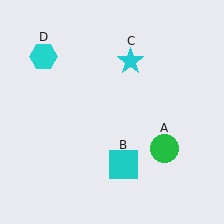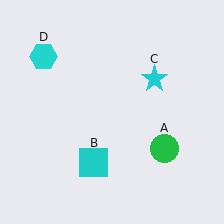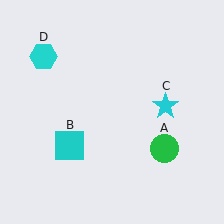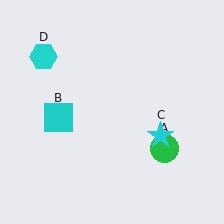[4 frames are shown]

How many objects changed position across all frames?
2 objects changed position: cyan square (object B), cyan star (object C).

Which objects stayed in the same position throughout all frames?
Green circle (object A) and cyan hexagon (object D) remained stationary.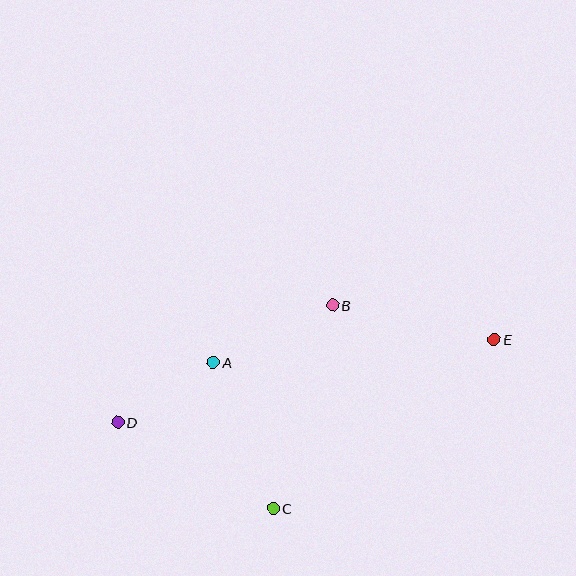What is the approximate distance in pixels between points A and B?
The distance between A and B is approximately 133 pixels.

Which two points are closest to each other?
Points A and D are closest to each other.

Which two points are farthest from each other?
Points D and E are farthest from each other.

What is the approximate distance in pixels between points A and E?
The distance between A and E is approximately 282 pixels.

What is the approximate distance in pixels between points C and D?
The distance between C and D is approximately 178 pixels.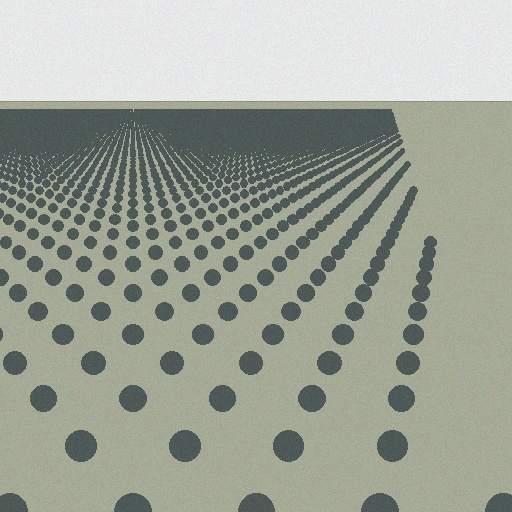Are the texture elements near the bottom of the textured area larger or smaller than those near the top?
Larger. Near the bottom, elements are closer to the viewer and appear at a bigger on-screen size.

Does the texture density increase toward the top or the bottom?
Density increases toward the top.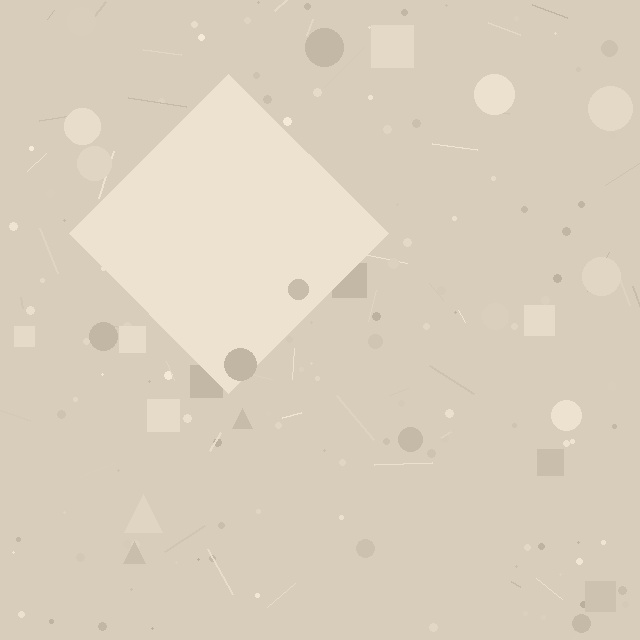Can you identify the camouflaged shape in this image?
The camouflaged shape is a diamond.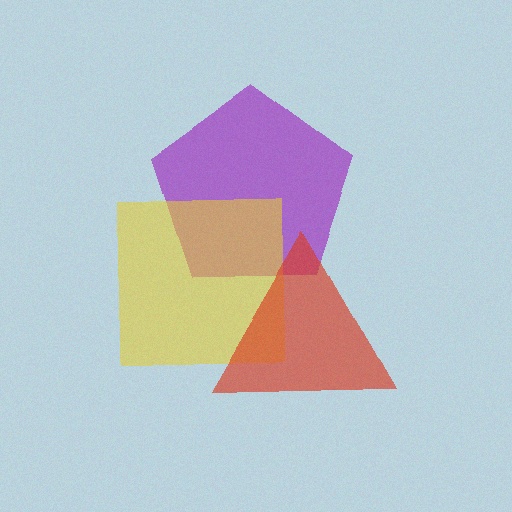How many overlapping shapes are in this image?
There are 3 overlapping shapes in the image.